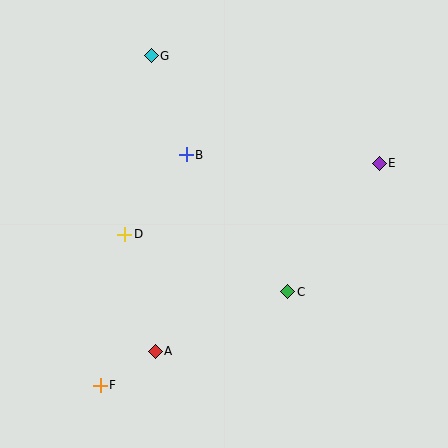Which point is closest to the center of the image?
Point B at (186, 155) is closest to the center.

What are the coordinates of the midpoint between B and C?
The midpoint between B and C is at (237, 223).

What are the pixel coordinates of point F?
Point F is at (100, 385).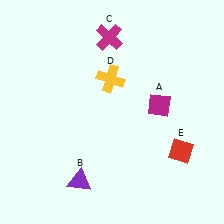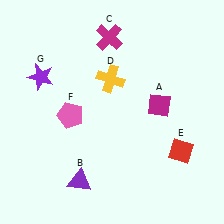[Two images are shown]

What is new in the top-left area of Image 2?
A purple star (G) was added in the top-left area of Image 2.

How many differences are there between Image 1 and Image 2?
There are 2 differences between the two images.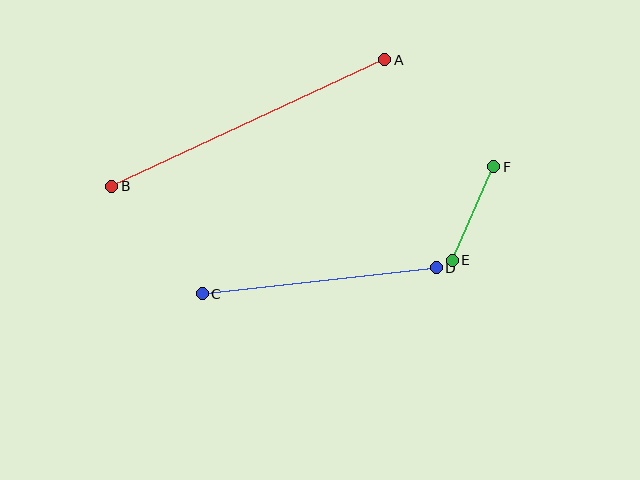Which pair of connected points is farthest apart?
Points A and B are farthest apart.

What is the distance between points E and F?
The distance is approximately 103 pixels.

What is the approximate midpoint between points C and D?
The midpoint is at approximately (319, 281) pixels.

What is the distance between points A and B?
The distance is approximately 301 pixels.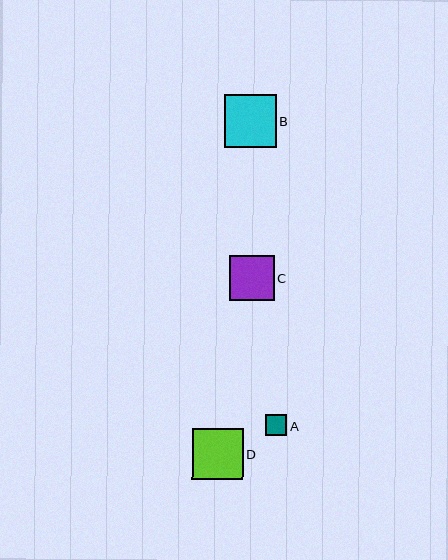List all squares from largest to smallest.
From largest to smallest: B, D, C, A.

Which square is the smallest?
Square A is the smallest with a size of approximately 21 pixels.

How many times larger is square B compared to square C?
Square B is approximately 1.2 times the size of square C.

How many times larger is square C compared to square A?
Square C is approximately 2.1 times the size of square A.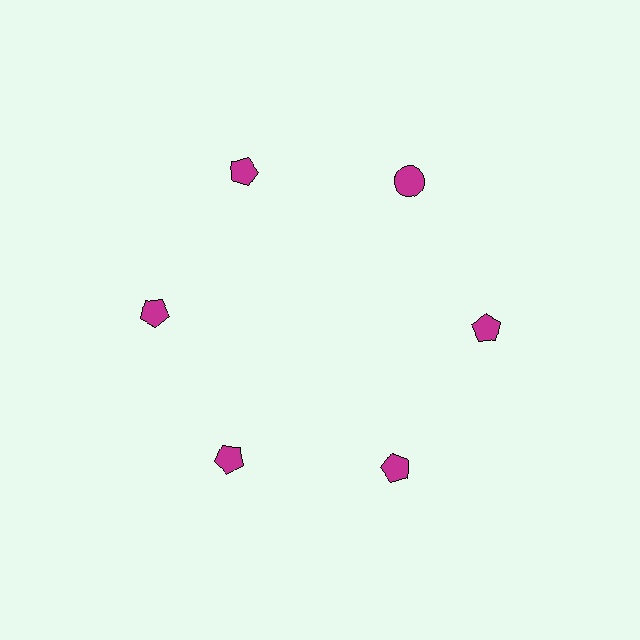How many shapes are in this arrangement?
There are 6 shapes arranged in a ring pattern.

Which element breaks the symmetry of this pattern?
The magenta circle at roughly the 1 o'clock position breaks the symmetry. All other shapes are magenta pentagons.